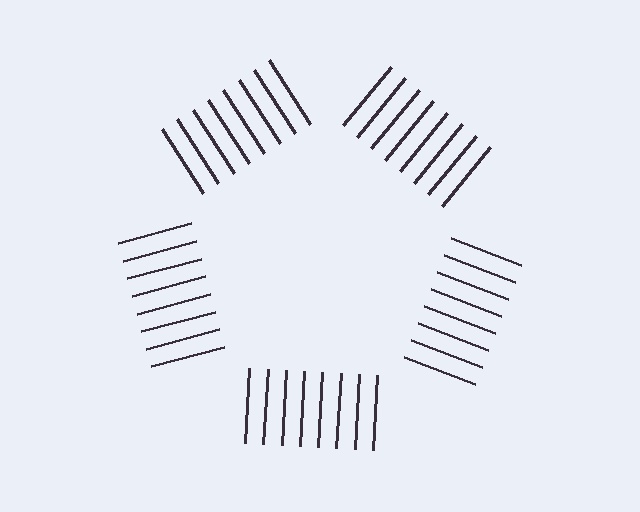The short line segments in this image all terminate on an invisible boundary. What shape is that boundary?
An illusory pentagon — the line segments terminate on its edges but no continuous stroke is drawn.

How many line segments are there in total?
40 — 8 along each of the 5 edges.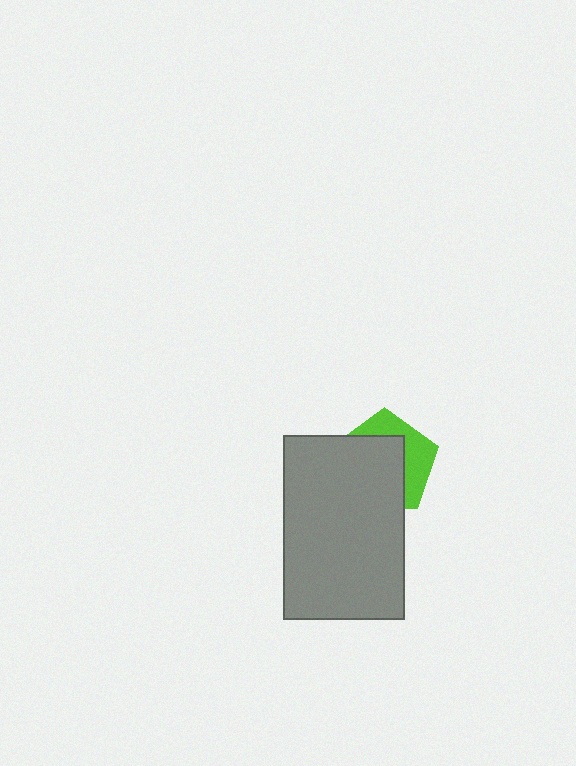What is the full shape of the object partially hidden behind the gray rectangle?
The partially hidden object is a lime pentagon.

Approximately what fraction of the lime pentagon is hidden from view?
Roughly 63% of the lime pentagon is hidden behind the gray rectangle.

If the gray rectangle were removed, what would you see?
You would see the complete lime pentagon.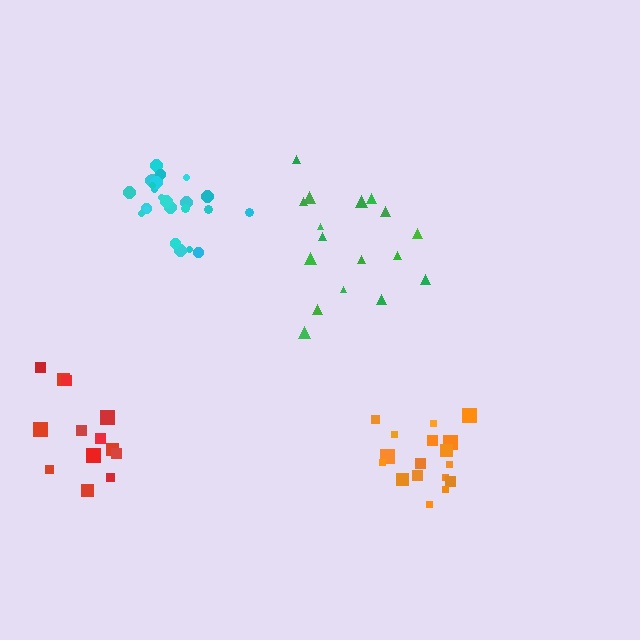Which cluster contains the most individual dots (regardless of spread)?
Cyan (24).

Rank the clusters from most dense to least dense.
cyan, orange, green, red.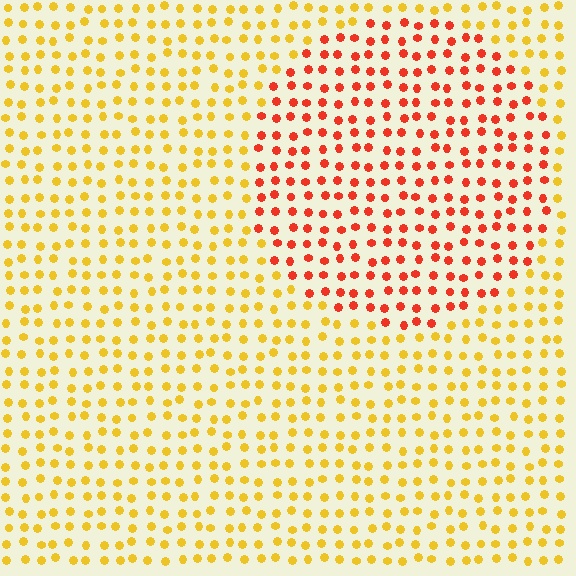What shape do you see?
I see a circle.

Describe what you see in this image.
The image is filled with small yellow elements in a uniform arrangement. A circle-shaped region is visible where the elements are tinted to a slightly different hue, forming a subtle color boundary.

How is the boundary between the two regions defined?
The boundary is defined purely by a slight shift in hue (about 43 degrees). Spacing, size, and orientation are identical on both sides.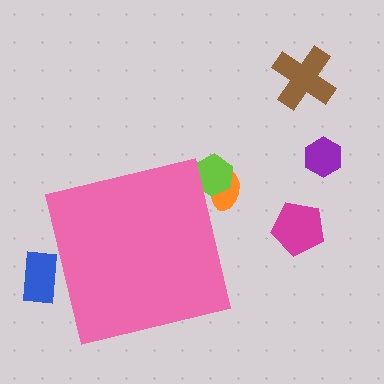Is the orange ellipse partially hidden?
Yes, the orange ellipse is partially hidden behind the pink square.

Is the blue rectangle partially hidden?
Yes, the blue rectangle is partially hidden behind the pink square.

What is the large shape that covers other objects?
A pink square.